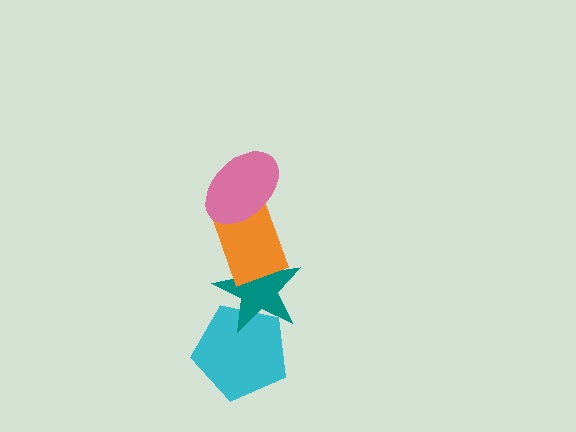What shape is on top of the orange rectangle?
The pink ellipse is on top of the orange rectangle.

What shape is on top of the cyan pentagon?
The teal star is on top of the cyan pentagon.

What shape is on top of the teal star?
The orange rectangle is on top of the teal star.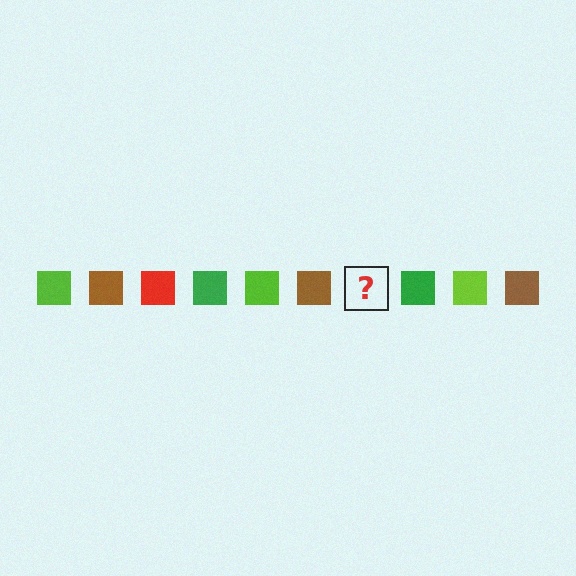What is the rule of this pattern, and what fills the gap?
The rule is that the pattern cycles through lime, brown, red, green squares. The gap should be filled with a red square.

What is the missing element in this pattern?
The missing element is a red square.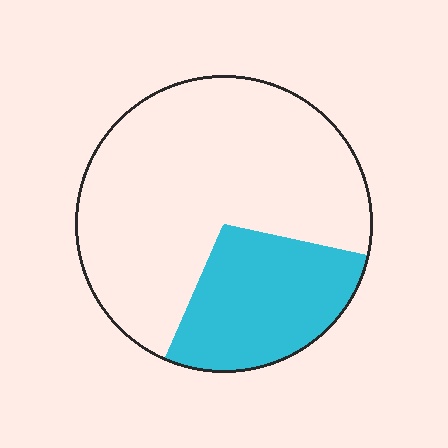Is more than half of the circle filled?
No.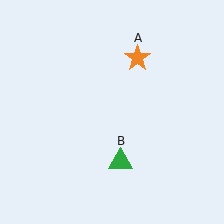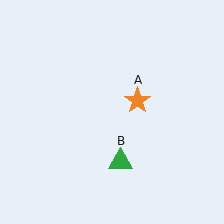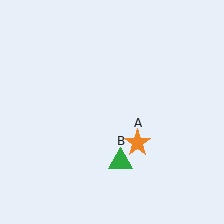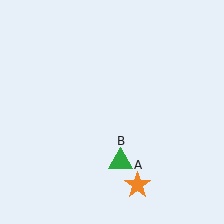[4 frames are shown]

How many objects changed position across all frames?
1 object changed position: orange star (object A).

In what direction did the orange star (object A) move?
The orange star (object A) moved down.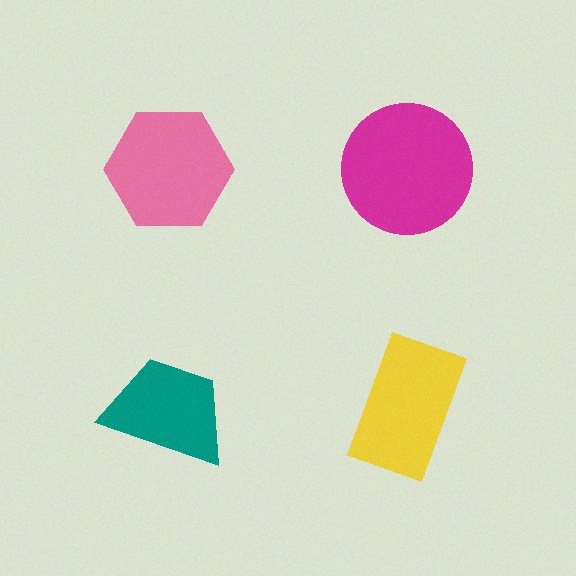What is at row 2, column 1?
A teal trapezoid.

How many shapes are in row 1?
2 shapes.